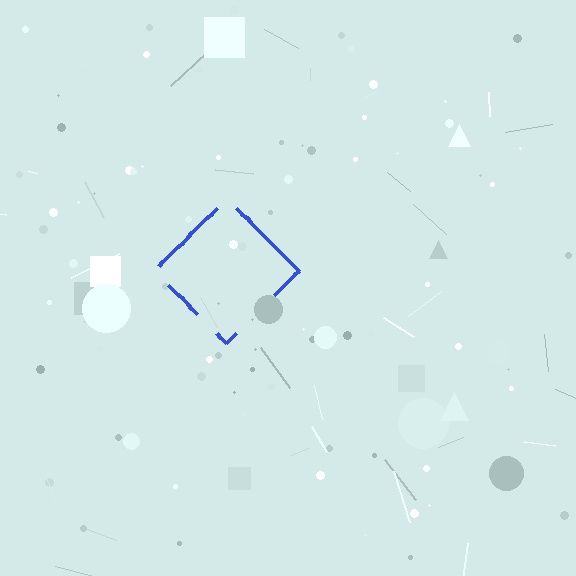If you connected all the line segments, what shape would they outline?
They would outline a diamond.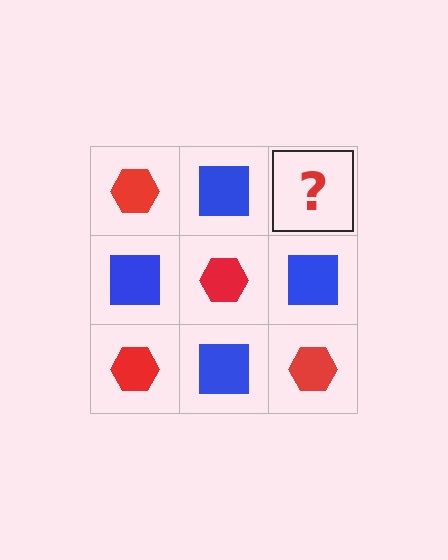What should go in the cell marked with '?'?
The missing cell should contain a red hexagon.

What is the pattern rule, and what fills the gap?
The rule is that it alternates red hexagon and blue square in a checkerboard pattern. The gap should be filled with a red hexagon.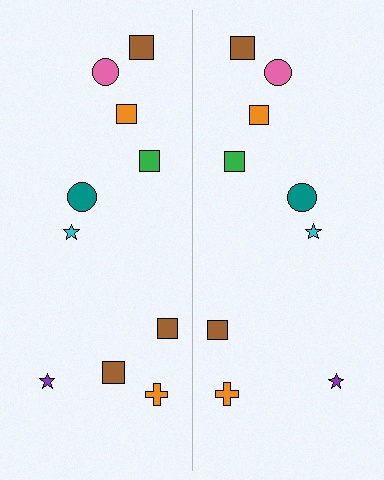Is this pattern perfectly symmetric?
No, the pattern is not perfectly symmetric. A brown square is missing from the right side.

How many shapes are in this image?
There are 19 shapes in this image.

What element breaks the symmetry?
A brown square is missing from the right side.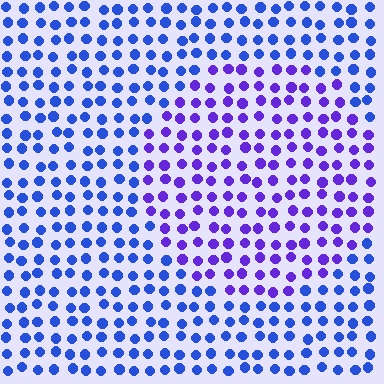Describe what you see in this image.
The image is filled with small blue elements in a uniform arrangement. A circle-shaped region is visible where the elements are tinted to a slightly different hue, forming a subtle color boundary.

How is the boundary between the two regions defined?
The boundary is defined purely by a slight shift in hue (about 36 degrees). Spacing, size, and orientation are identical on both sides.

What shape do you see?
I see a circle.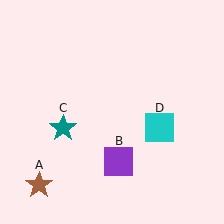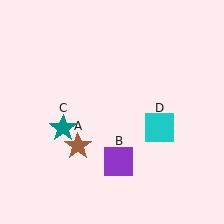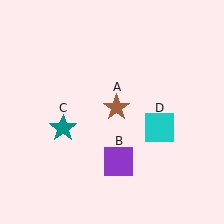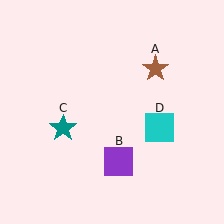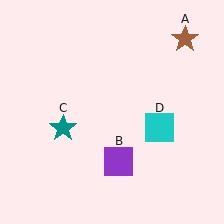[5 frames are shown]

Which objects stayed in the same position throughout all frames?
Purple square (object B) and teal star (object C) and cyan square (object D) remained stationary.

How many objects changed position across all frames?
1 object changed position: brown star (object A).